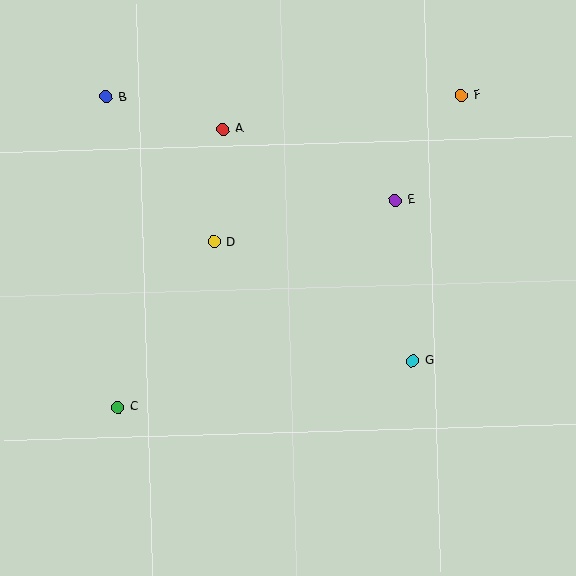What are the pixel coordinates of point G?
Point G is at (413, 361).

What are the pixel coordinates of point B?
Point B is at (106, 97).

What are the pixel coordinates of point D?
Point D is at (214, 242).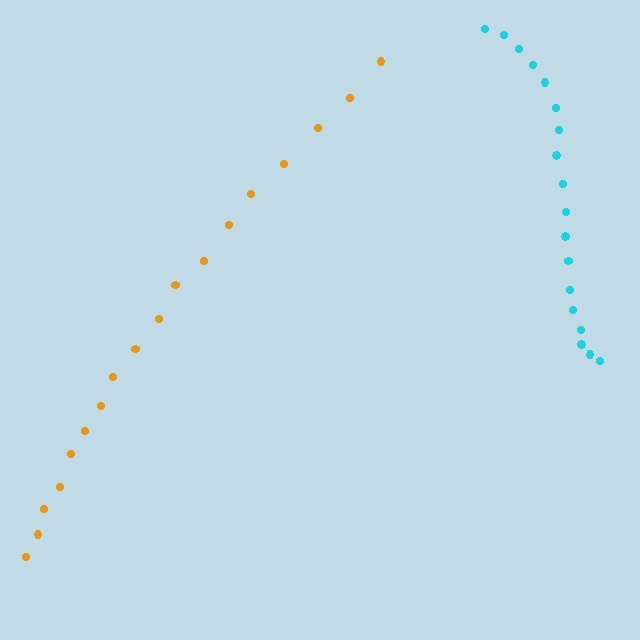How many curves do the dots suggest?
There are 2 distinct paths.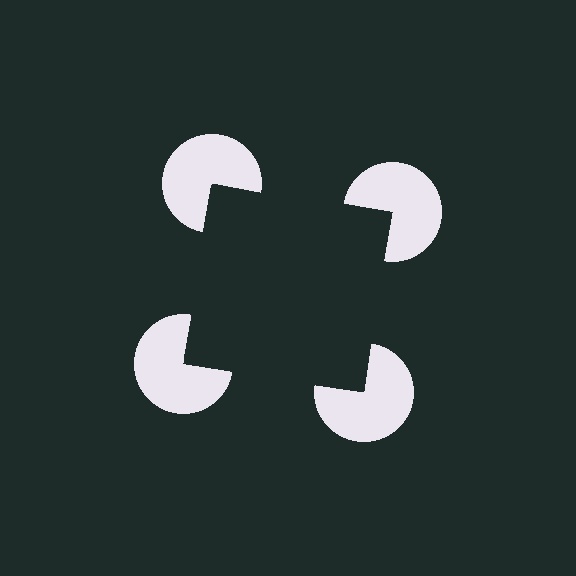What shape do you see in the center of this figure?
An illusory square — its edges are inferred from the aligned wedge cuts in the pac-man discs, not physically drawn.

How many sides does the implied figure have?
4 sides.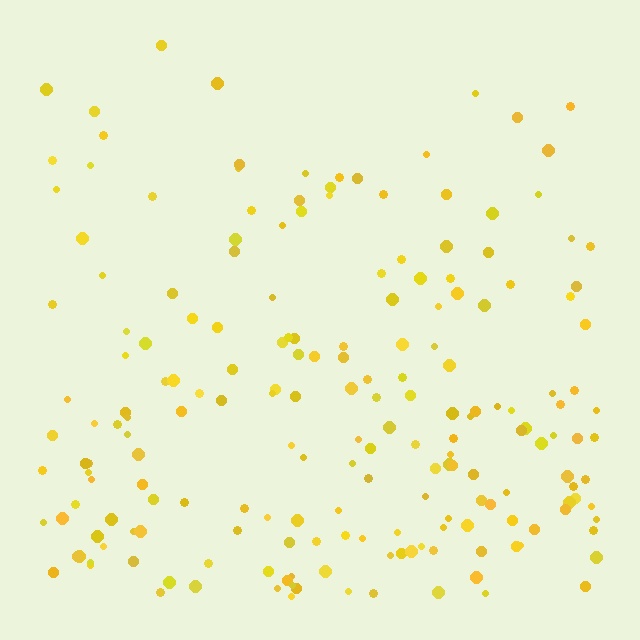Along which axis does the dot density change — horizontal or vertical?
Vertical.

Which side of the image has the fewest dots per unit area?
The top.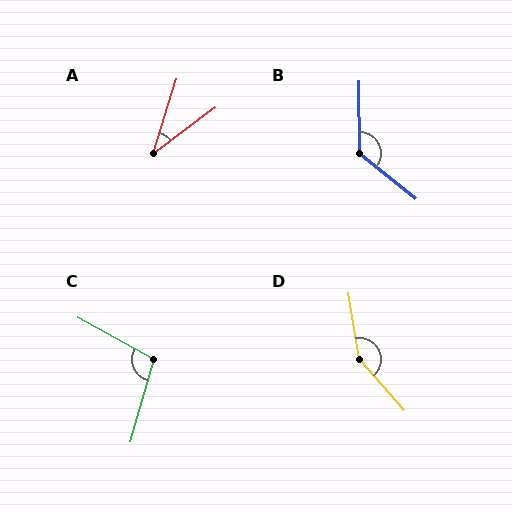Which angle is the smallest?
A, at approximately 35 degrees.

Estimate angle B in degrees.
Approximately 129 degrees.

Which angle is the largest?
D, at approximately 148 degrees.